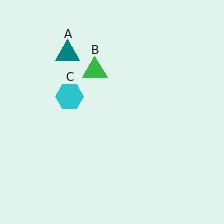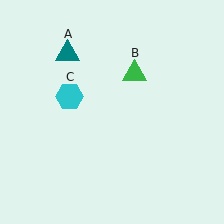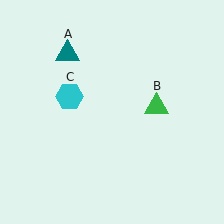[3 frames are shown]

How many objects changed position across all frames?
1 object changed position: green triangle (object B).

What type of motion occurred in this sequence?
The green triangle (object B) rotated clockwise around the center of the scene.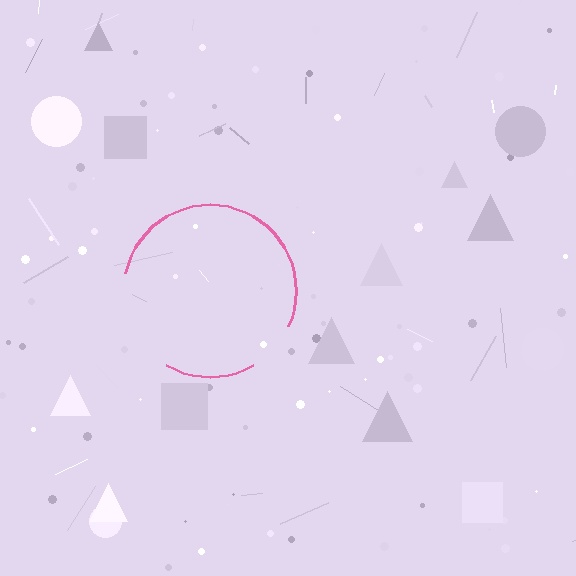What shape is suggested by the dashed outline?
The dashed outline suggests a circle.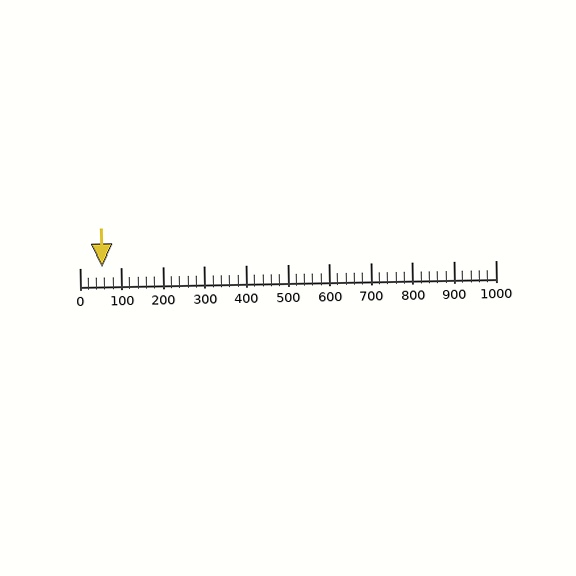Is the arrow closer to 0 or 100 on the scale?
The arrow is closer to 100.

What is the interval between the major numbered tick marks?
The major tick marks are spaced 100 units apart.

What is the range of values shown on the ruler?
The ruler shows values from 0 to 1000.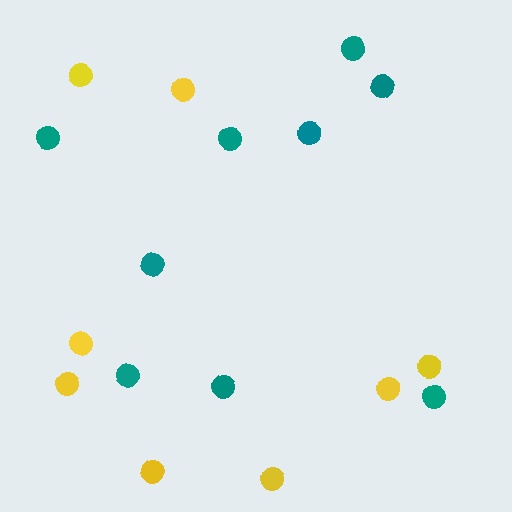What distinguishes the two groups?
There are 2 groups: one group of teal circles (9) and one group of yellow circles (8).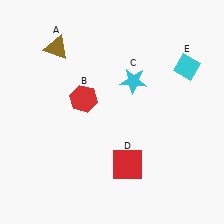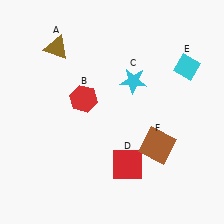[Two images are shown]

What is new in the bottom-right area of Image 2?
A brown square (F) was added in the bottom-right area of Image 2.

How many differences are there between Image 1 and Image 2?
There is 1 difference between the two images.